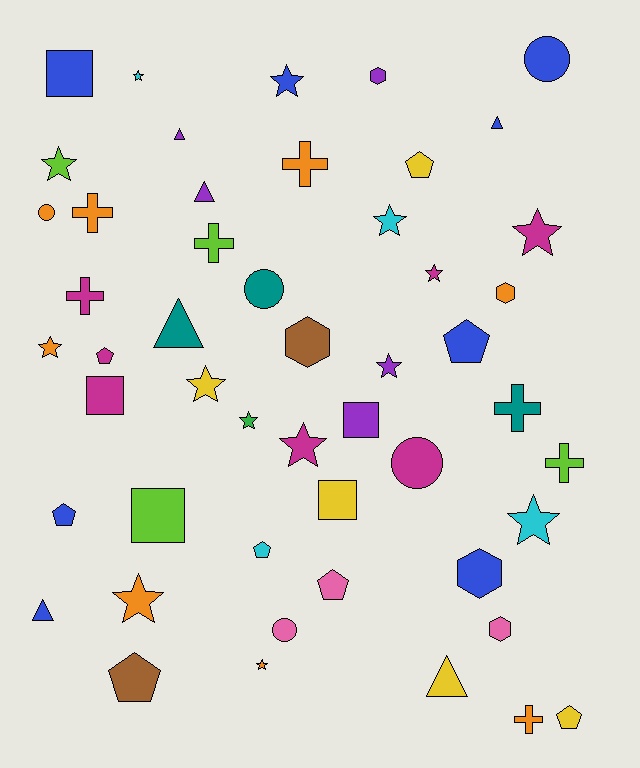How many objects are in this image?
There are 50 objects.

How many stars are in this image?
There are 14 stars.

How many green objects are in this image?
There is 1 green object.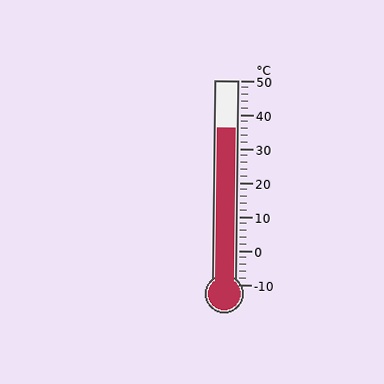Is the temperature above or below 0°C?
The temperature is above 0°C.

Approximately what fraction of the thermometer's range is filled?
The thermometer is filled to approximately 75% of its range.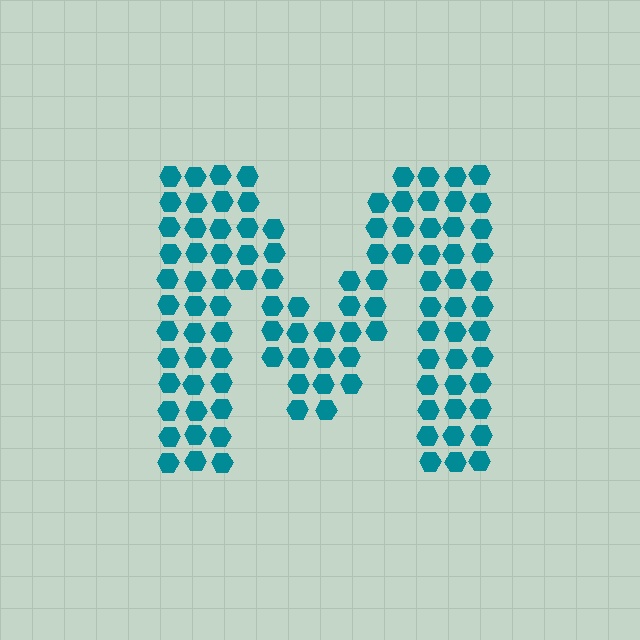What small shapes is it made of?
It is made of small hexagons.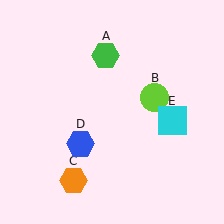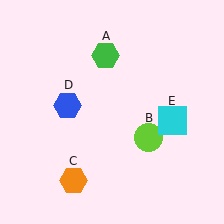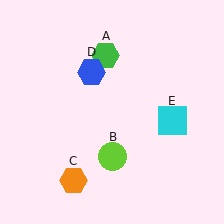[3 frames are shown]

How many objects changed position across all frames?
2 objects changed position: lime circle (object B), blue hexagon (object D).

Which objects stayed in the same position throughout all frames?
Green hexagon (object A) and orange hexagon (object C) and cyan square (object E) remained stationary.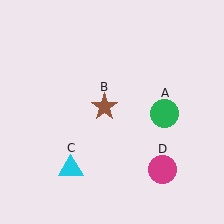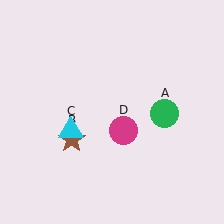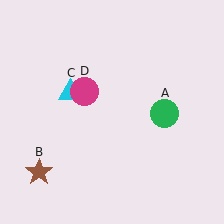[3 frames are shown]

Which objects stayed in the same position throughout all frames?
Green circle (object A) remained stationary.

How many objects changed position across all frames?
3 objects changed position: brown star (object B), cyan triangle (object C), magenta circle (object D).